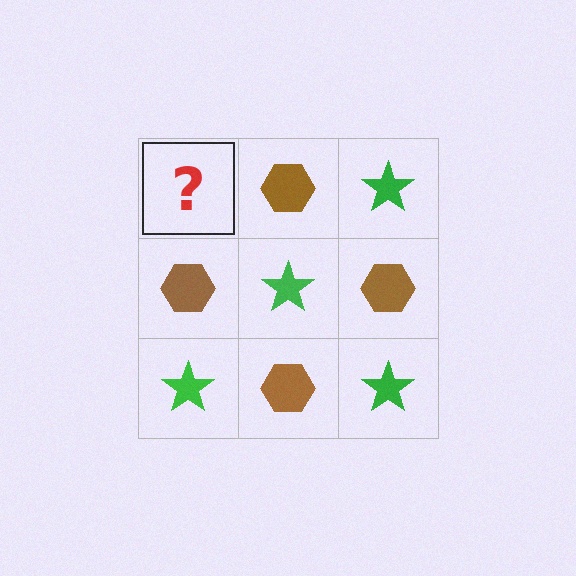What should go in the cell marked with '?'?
The missing cell should contain a green star.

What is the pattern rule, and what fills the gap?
The rule is that it alternates green star and brown hexagon in a checkerboard pattern. The gap should be filled with a green star.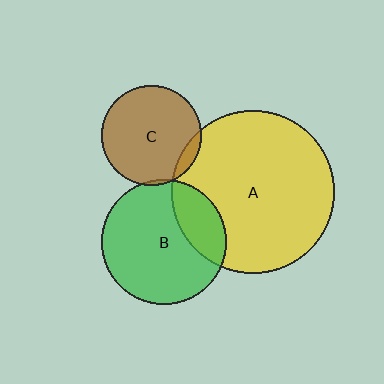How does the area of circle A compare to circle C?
Approximately 2.6 times.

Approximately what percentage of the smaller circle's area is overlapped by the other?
Approximately 10%.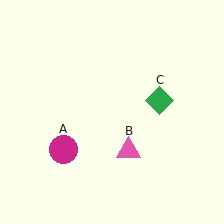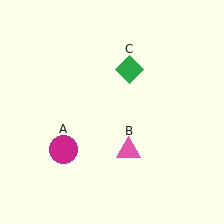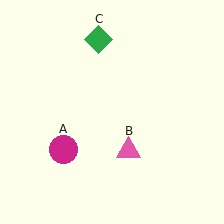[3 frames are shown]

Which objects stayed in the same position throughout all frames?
Magenta circle (object A) and pink triangle (object B) remained stationary.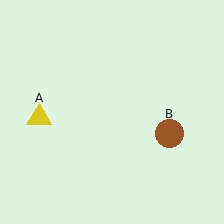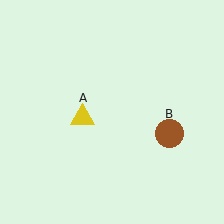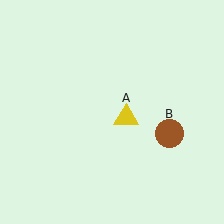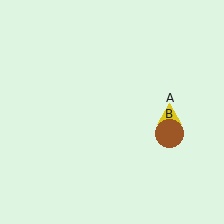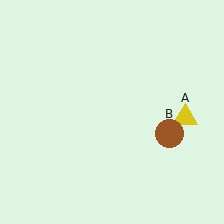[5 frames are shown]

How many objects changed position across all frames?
1 object changed position: yellow triangle (object A).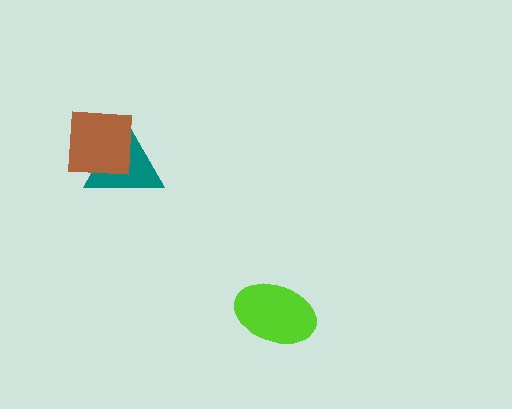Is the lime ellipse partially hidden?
No, no other shape covers it.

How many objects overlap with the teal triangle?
1 object overlaps with the teal triangle.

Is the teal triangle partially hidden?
Yes, it is partially covered by another shape.